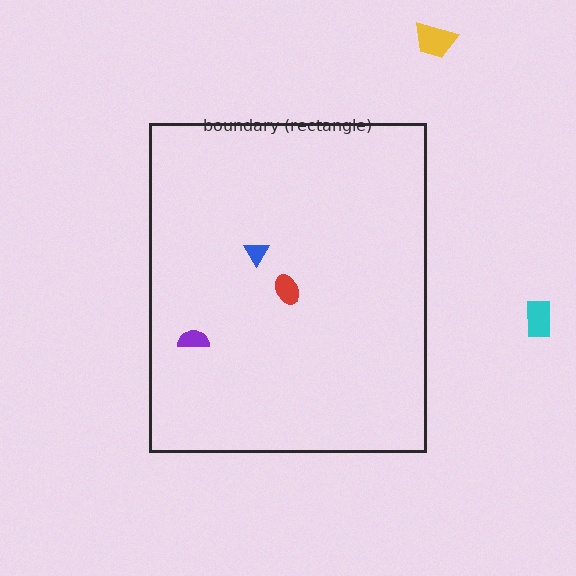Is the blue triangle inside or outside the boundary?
Inside.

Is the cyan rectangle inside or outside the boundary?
Outside.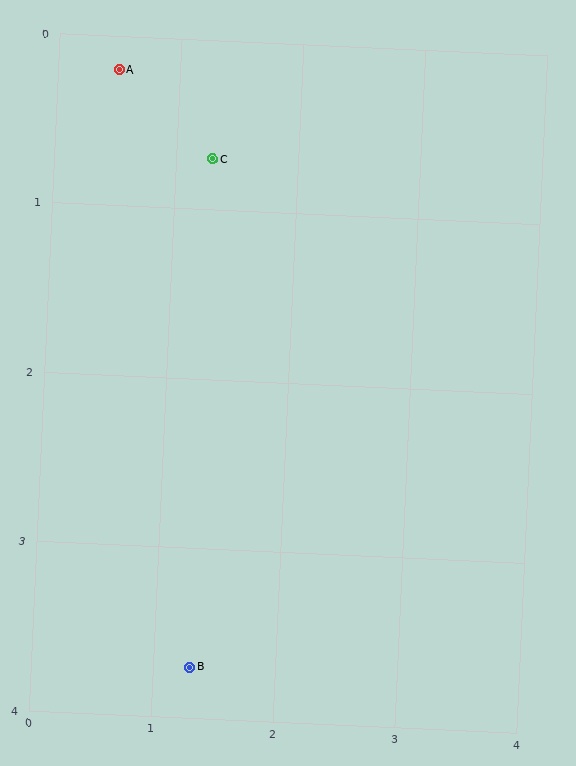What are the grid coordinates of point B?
Point B is at approximately (1.3, 3.7).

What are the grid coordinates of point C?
Point C is at approximately (1.3, 0.7).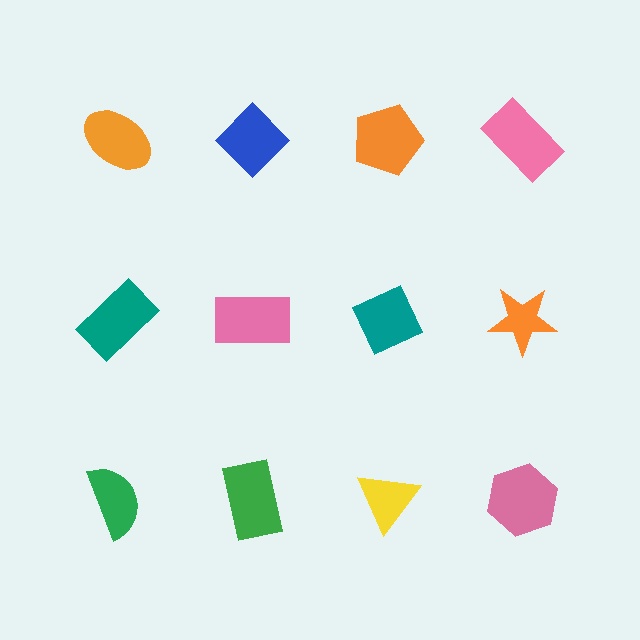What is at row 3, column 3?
A yellow triangle.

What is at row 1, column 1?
An orange ellipse.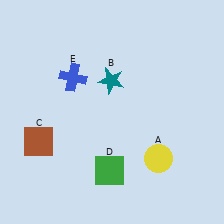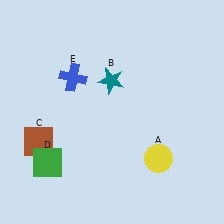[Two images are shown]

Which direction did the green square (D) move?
The green square (D) moved left.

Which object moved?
The green square (D) moved left.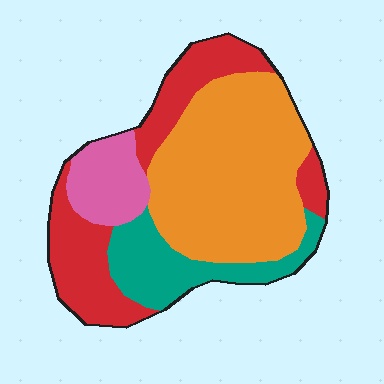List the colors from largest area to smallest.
From largest to smallest: orange, red, teal, pink.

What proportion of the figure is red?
Red covers roughly 30% of the figure.